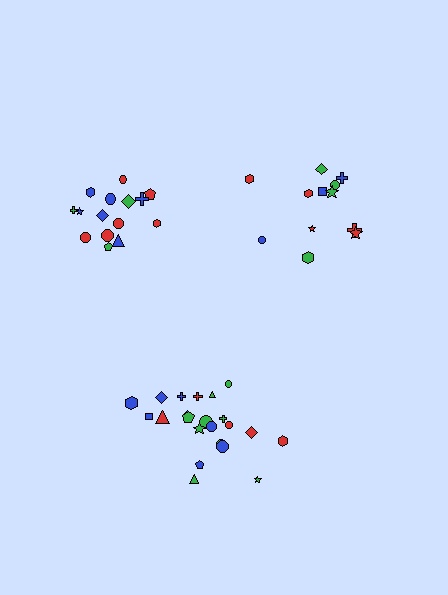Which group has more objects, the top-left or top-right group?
The top-left group.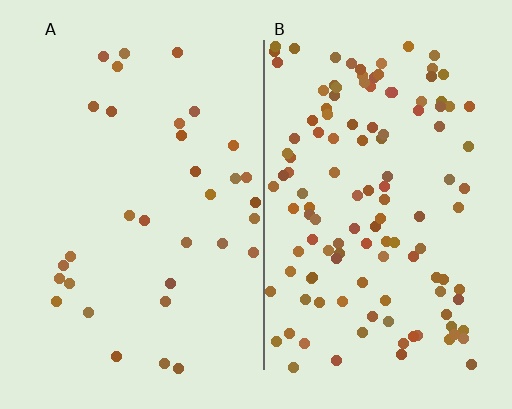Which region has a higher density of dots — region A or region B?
B (the right).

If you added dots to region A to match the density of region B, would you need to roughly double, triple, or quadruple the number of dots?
Approximately quadruple.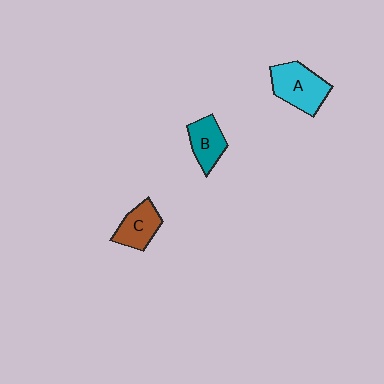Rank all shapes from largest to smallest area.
From largest to smallest: A (cyan), C (brown), B (teal).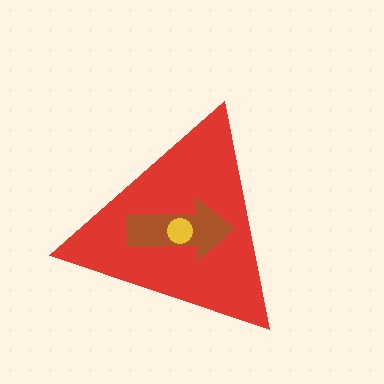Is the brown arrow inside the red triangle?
Yes.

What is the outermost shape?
The red triangle.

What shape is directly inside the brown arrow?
The yellow circle.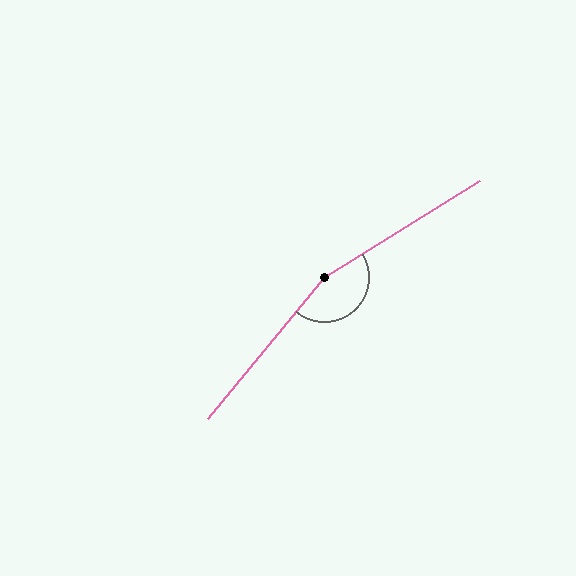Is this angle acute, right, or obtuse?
It is obtuse.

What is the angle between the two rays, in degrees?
Approximately 161 degrees.